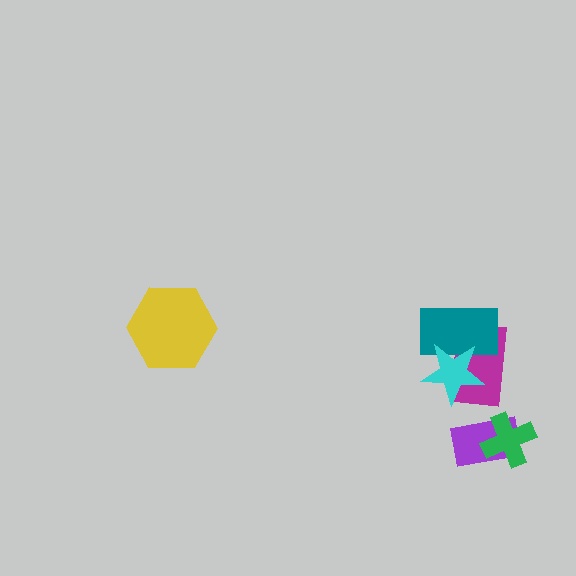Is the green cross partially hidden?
No, no other shape covers it.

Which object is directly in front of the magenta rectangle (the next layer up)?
The teal rectangle is directly in front of the magenta rectangle.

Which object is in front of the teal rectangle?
The cyan star is in front of the teal rectangle.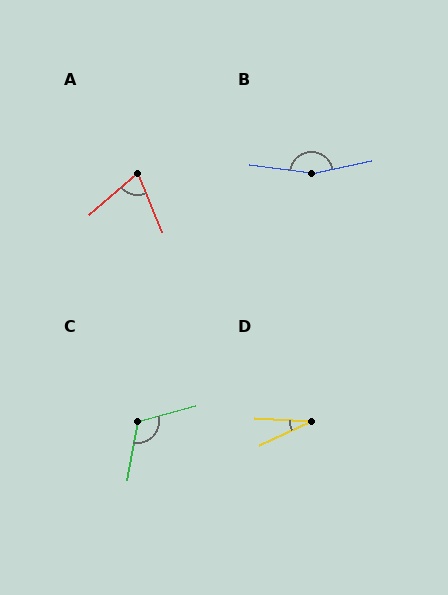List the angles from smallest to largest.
D (28°), A (72°), C (115°), B (161°).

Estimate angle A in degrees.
Approximately 72 degrees.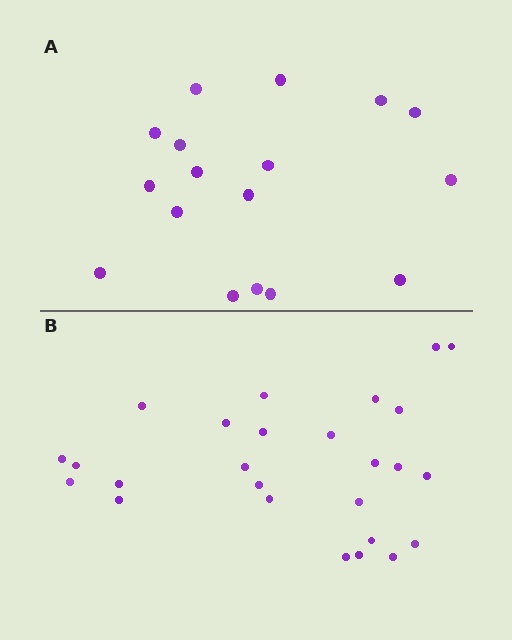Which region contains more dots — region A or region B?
Region B (the bottom region) has more dots.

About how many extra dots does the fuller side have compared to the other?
Region B has roughly 8 or so more dots than region A.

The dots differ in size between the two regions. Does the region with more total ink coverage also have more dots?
No. Region A has more total ink coverage because its dots are larger, but region B actually contains more individual dots. Total area can be misleading — the number of items is what matters here.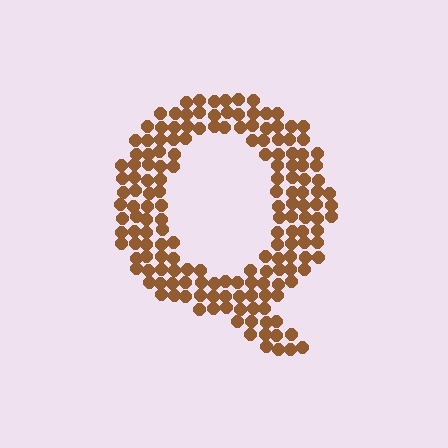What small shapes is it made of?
It is made of small circles.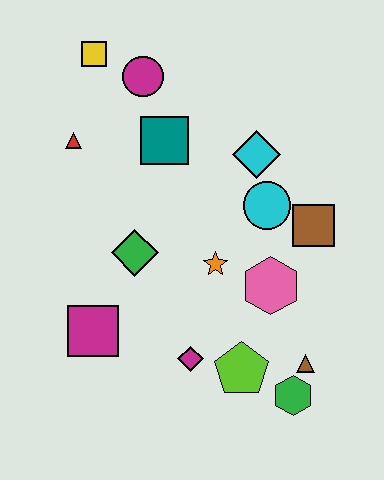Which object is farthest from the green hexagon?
The yellow square is farthest from the green hexagon.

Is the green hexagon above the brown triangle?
No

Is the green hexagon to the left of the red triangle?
No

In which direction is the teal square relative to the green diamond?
The teal square is above the green diamond.